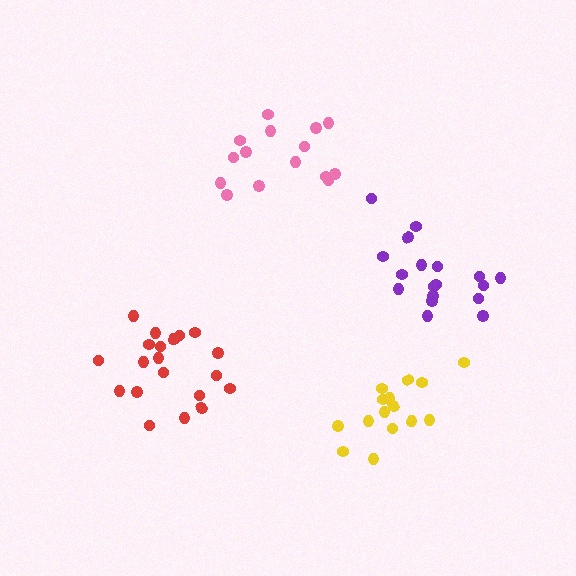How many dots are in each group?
Group 1: 15 dots, Group 2: 15 dots, Group 3: 18 dots, Group 4: 21 dots (69 total).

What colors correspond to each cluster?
The clusters are colored: yellow, pink, purple, red.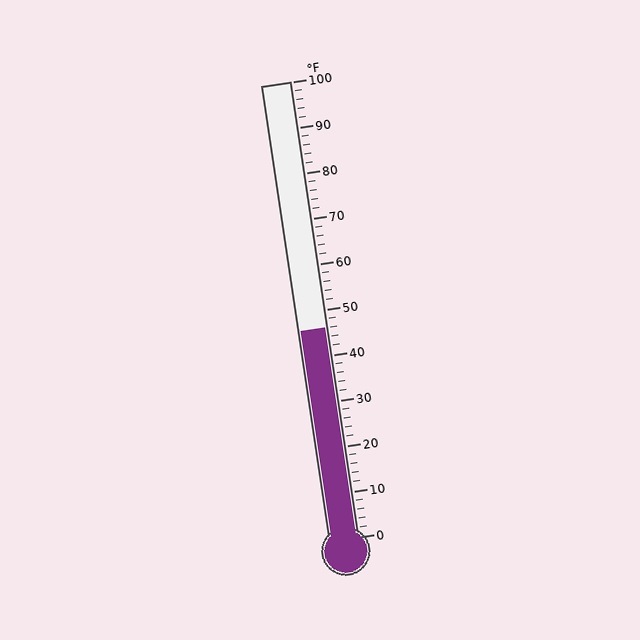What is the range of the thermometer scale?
The thermometer scale ranges from 0°F to 100°F.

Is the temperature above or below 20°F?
The temperature is above 20°F.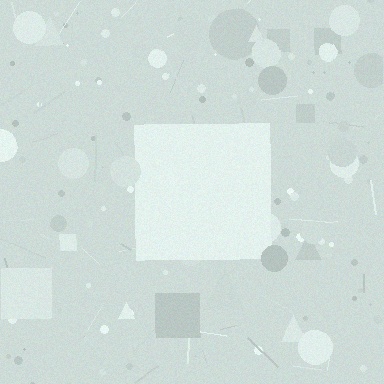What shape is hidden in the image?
A square is hidden in the image.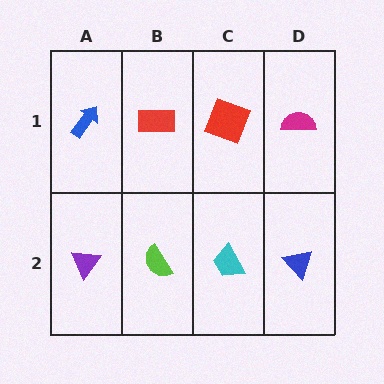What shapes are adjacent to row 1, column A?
A purple triangle (row 2, column A), a red rectangle (row 1, column B).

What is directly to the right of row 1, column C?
A magenta semicircle.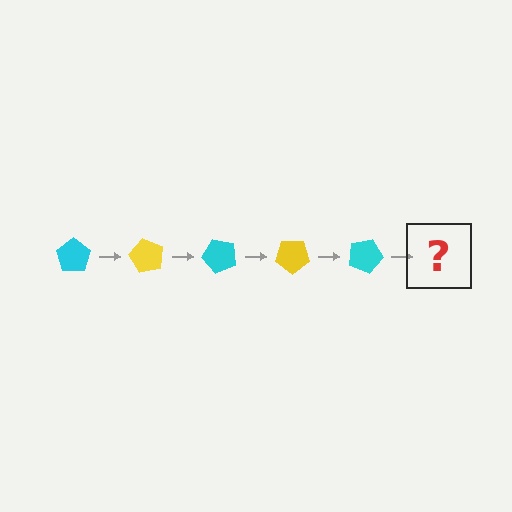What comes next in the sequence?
The next element should be a yellow pentagon, rotated 300 degrees from the start.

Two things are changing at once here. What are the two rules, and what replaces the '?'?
The two rules are that it rotates 60 degrees each step and the color cycles through cyan and yellow. The '?' should be a yellow pentagon, rotated 300 degrees from the start.